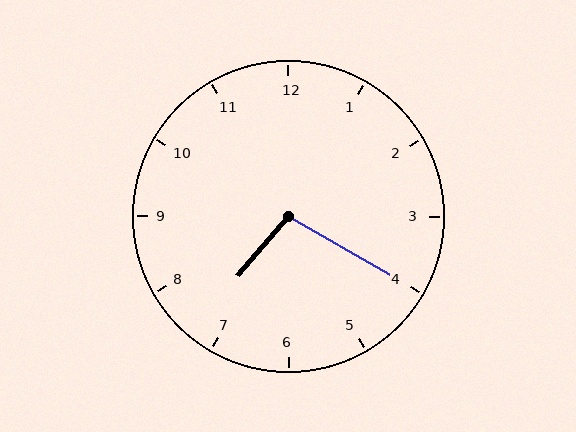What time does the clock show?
7:20.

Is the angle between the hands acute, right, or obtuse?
It is obtuse.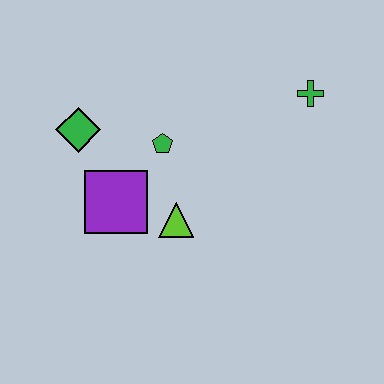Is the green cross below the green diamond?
No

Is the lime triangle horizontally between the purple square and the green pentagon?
No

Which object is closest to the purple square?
The lime triangle is closest to the purple square.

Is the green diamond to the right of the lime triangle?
No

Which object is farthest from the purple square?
The green cross is farthest from the purple square.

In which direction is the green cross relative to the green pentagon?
The green cross is to the right of the green pentagon.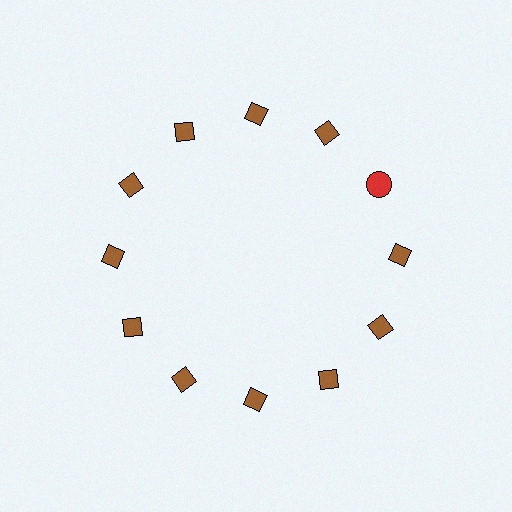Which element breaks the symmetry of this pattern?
The red circle at roughly the 2 o'clock position breaks the symmetry. All other shapes are brown diamonds.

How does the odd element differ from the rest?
It differs in both color (red instead of brown) and shape (circle instead of diamond).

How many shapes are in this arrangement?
There are 12 shapes arranged in a ring pattern.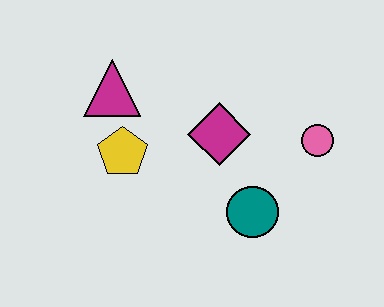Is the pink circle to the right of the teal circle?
Yes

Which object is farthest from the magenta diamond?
The magenta triangle is farthest from the magenta diamond.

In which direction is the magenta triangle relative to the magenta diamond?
The magenta triangle is to the left of the magenta diamond.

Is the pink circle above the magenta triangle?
No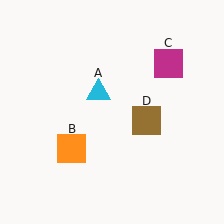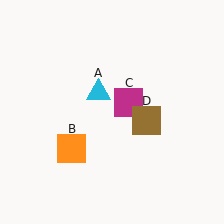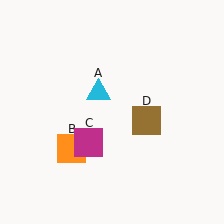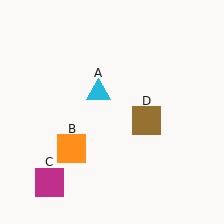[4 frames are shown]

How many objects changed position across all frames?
1 object changed position: magenta square (object C).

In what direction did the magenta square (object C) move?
The magenta square (object C) moved down and to the left.